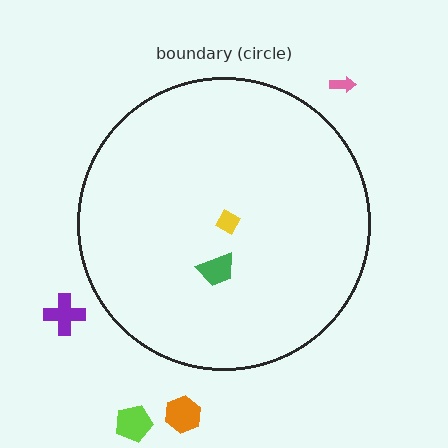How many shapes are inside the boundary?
2 inside, 4 outside.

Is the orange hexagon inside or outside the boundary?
Outside.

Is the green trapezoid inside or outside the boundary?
Inside.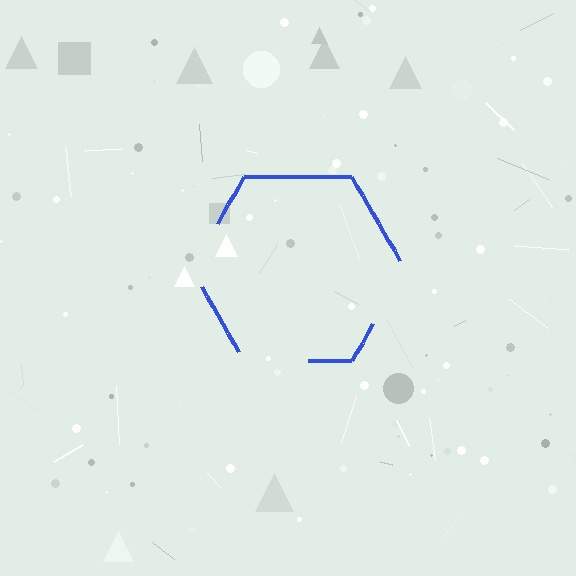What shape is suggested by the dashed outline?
The dashed outline suggests a hexagon.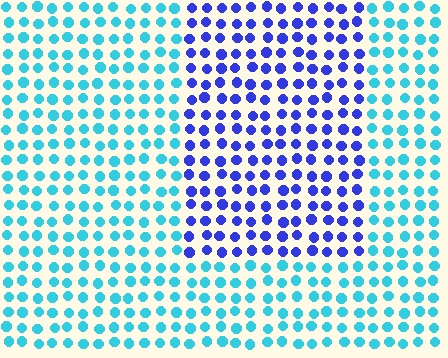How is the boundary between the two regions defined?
The boundary is defined purely by a slight shift in hue (about 52 degrees). Spacing, size, and orientation are identical on both sides.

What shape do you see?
I see a rectangle.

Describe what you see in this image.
The image is filled with small cyan elements in a uniform arrangement. A rectangle-shaped region is visible where the elements are tinted to a slightly different hue, forming a subtle color boundary.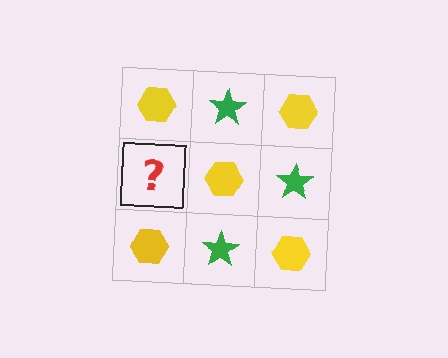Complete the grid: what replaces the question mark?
The question mark should be replaced with a green star.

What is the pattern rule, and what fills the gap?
The rule is that it alternates yellow hexagon and green star in a checkerboard pattern. The gap should be filled with a green star.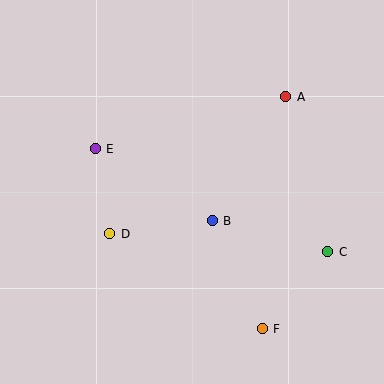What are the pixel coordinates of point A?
Point A is at (286, 97).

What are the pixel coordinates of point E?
Point E is at (95, 149).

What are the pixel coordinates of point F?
Point F is at (262, 329).